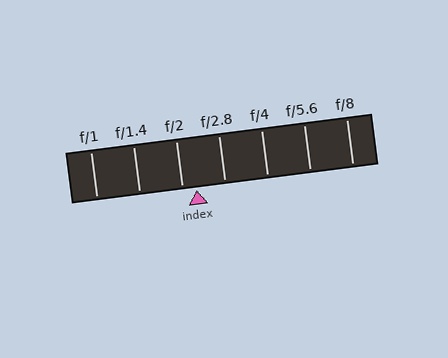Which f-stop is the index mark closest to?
The index mark is closest to f/2.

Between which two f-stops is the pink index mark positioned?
The index mark is between f/2 and f/2.8.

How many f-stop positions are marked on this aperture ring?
There are 7 f-stop positions marked.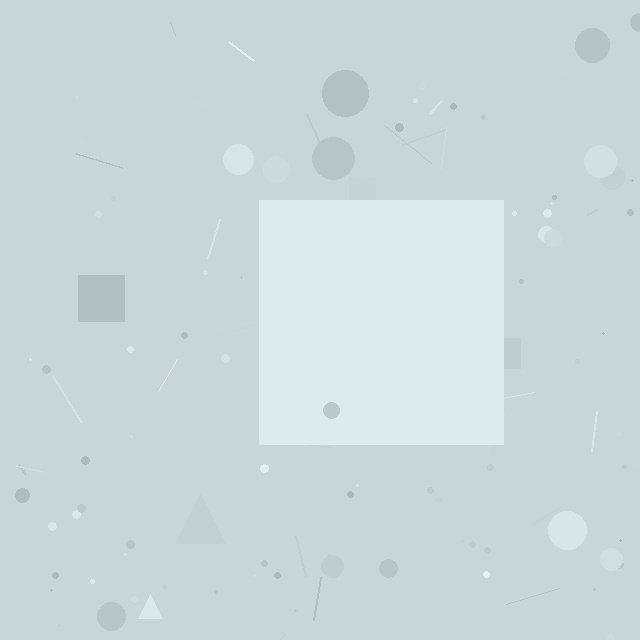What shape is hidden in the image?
A square is hidden in the image.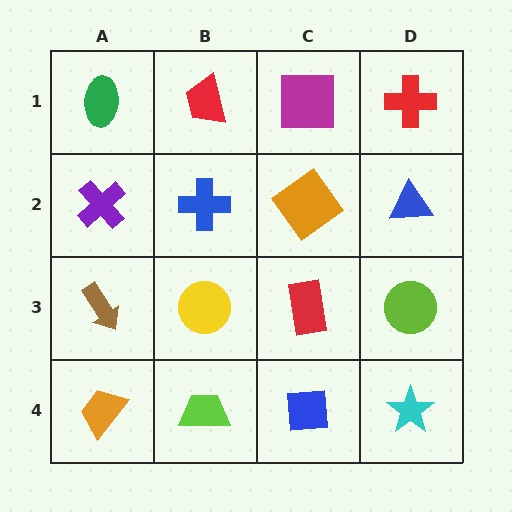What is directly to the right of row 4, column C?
A cyan star.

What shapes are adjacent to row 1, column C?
An orange diamond (row 2, column C), a red trapezoid (row 1, column B), a red cross (row 1, column D).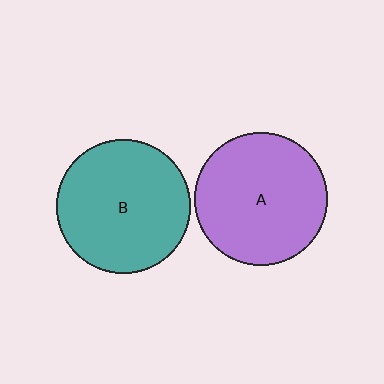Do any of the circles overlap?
No, none of the circles overlap.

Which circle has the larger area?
Circle B (teal).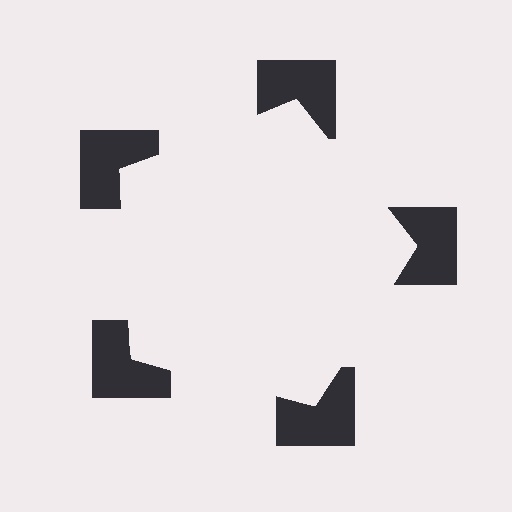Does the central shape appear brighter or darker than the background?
It typically appears slightly brighter than the background, even though no actual brightness change is drawn.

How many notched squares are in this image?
There are 5 — one at each vertex of the illusory pentagon.